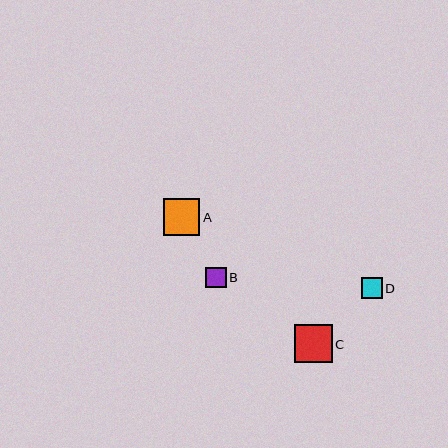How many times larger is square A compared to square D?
Square A is approximately 1.7 times the size of square D.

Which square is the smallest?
Square B is the smallest with a size of approximately 20 pixels.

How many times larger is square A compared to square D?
Square A is approximately 1.7 times the size of square D.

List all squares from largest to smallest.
From largest to smallest: C, A, D, B.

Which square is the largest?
Square C is the largest with a size of approximately 38 pixels.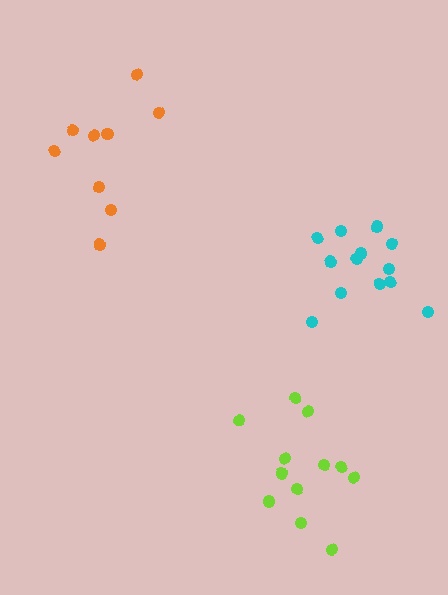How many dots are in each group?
Group 1: 13 dots, Group 2: 12 dots, Group 3: 9 dots (34 total).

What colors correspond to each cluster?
The clusters are colored: cyan, lime, orange.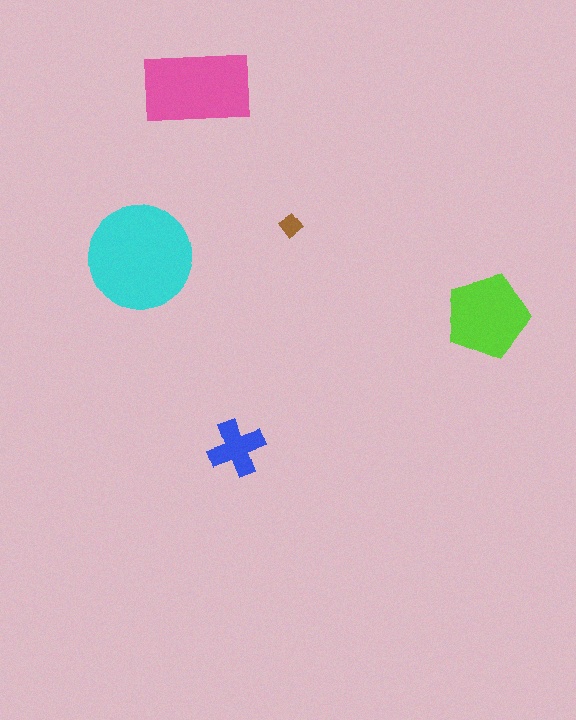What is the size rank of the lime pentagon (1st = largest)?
3rd.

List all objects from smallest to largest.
The brown diamond, the blue cross, the lime pentagon, the pink rectangle, the cyan circle.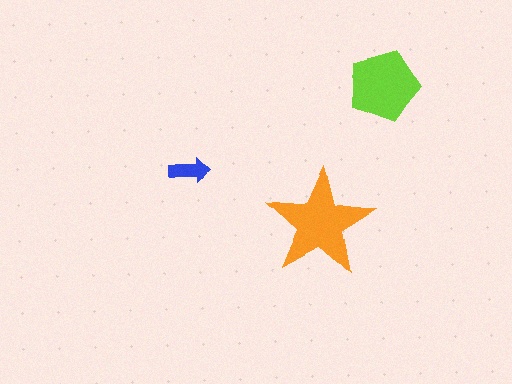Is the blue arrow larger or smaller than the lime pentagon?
Smaller.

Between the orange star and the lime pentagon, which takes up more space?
The orange star.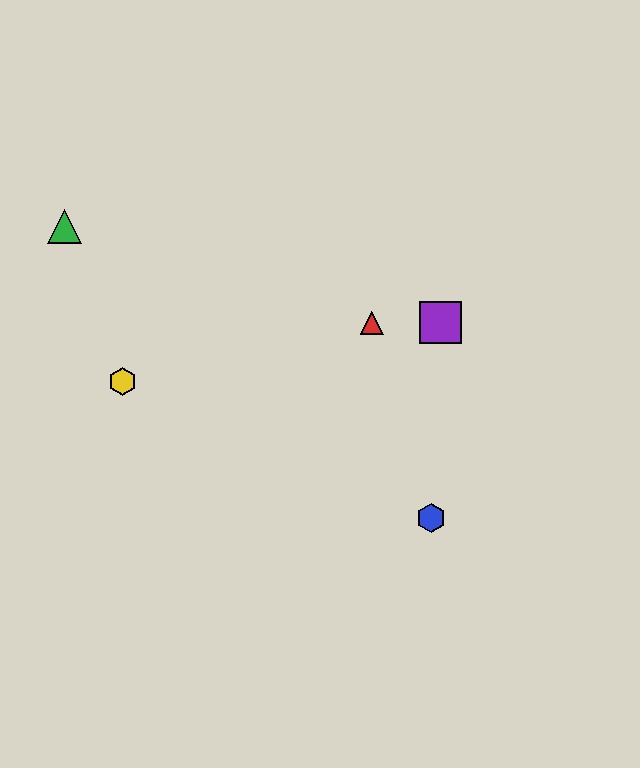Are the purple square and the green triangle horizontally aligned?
No, the purple square is at y≈323 and the green triangle is at y≈226.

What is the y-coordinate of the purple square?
The purple square is at y≈323.